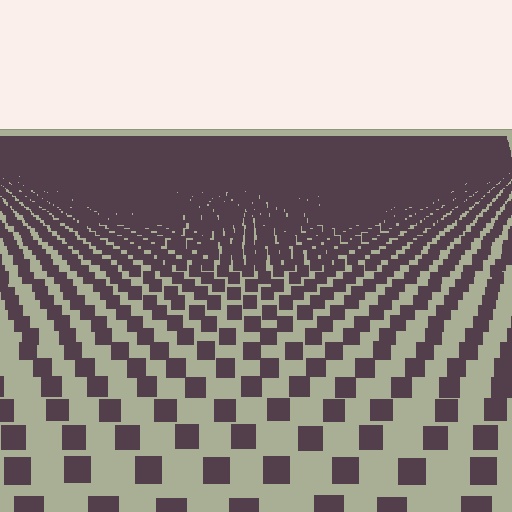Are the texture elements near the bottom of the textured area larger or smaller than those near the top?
Larger. Near the bottom, elements are closer to the viewer and appear at a bigger on-screen size.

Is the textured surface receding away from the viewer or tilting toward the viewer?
The surface is receding away from the viewer. Texture elements get smaller and denser toward the top.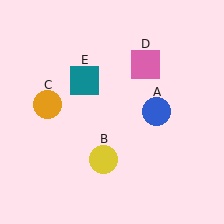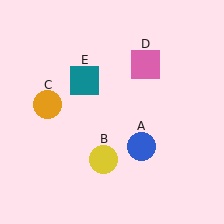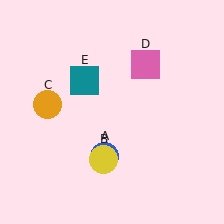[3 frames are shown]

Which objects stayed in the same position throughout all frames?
Yellow circle (object B) and orange circle (object C) and pink square (object D) and teal square (object E) remained stationary.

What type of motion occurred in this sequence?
The blue circle (object A) rotated clockwise around the center of the scene.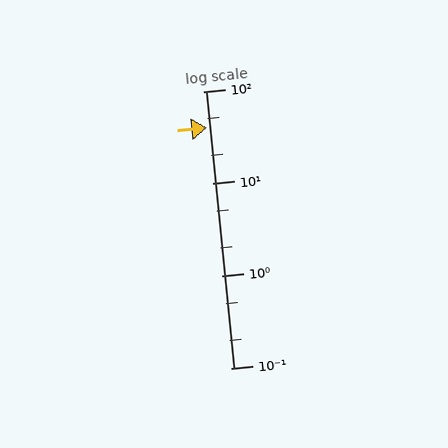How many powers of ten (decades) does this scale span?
The scale spans 3 decades, from 0.1 to 100.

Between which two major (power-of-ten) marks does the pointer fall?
The pointer is between 10 and 100.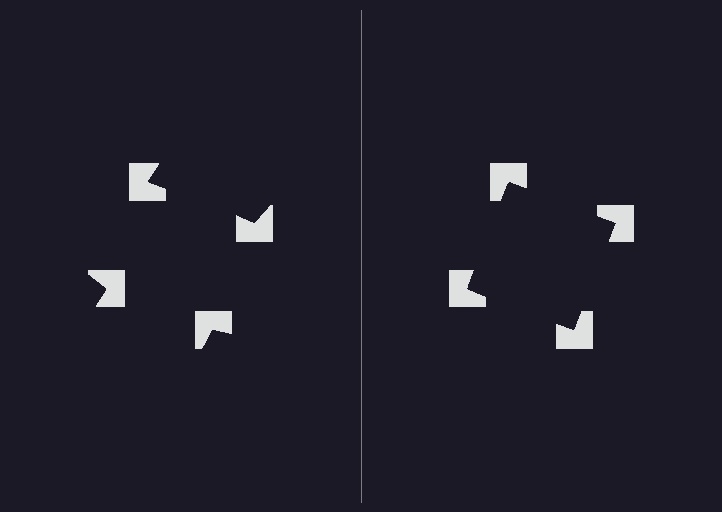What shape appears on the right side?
An illusory square.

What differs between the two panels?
The notched squares are positioned identically on both sides; only the wedge orientations differ. On the right they align to a square; on the left they are misaligned.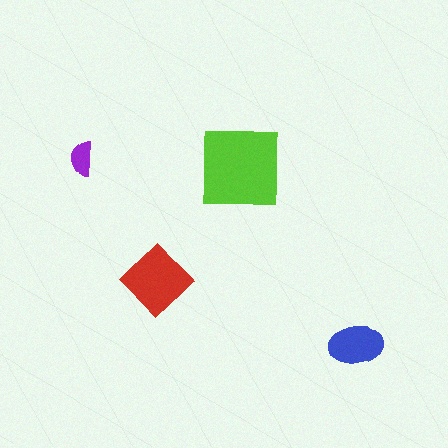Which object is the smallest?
The purple semicircle.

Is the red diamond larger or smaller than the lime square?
Smaller.